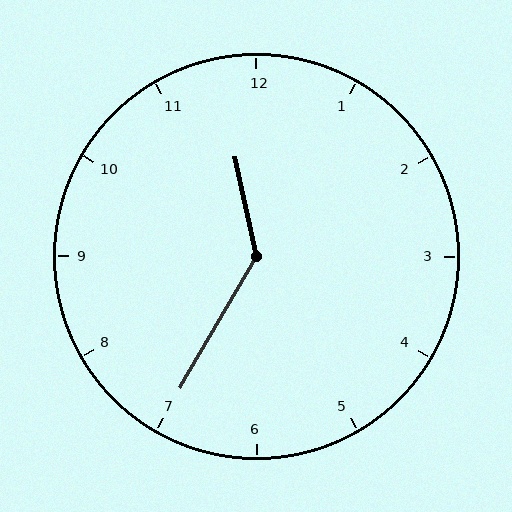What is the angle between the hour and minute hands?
Approximately 138 degrees.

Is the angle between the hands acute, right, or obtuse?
It is obtuse.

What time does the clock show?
11:35.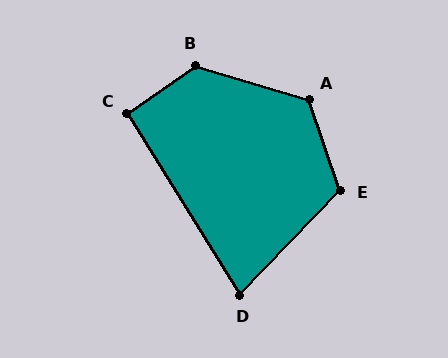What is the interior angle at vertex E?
Approximately 117 degrees (obtuse).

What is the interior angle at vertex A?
Approximately 125 degrees (obtuse).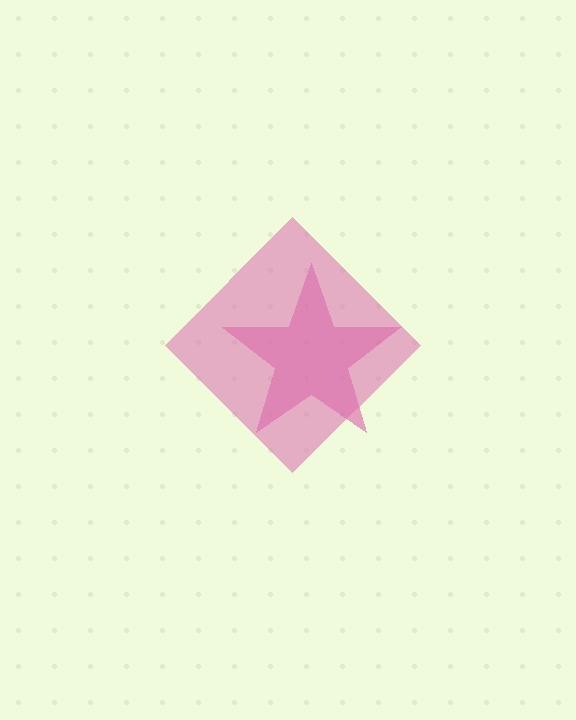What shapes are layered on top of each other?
The layered shapes are: a magenta star, a pink diamond.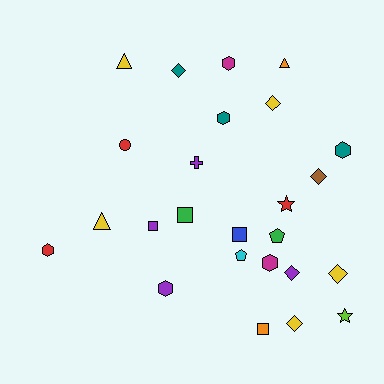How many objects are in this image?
There are 25 objects.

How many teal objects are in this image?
There are 3 teal objects.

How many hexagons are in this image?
There are 6 hexagons.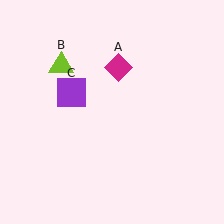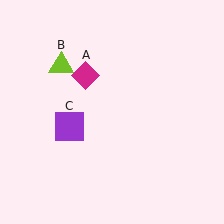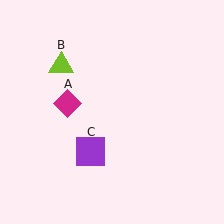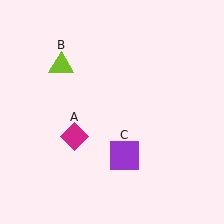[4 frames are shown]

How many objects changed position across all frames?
2 objects changed position: magenta diamond (object A), purple square (object C).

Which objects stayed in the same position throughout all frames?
Lime triangle (object B) remained stationary.